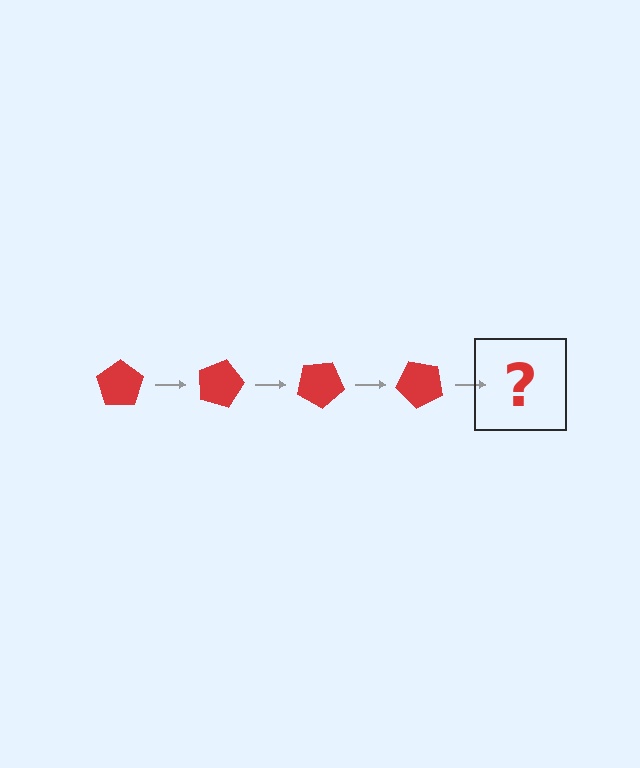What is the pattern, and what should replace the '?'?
The pattern is that the pentagon rotates 15 degrees each step. The '?' should be a red pentagon rotated 60 degrees.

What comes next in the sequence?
The next element should be a red pentagon rotated 60 degrees.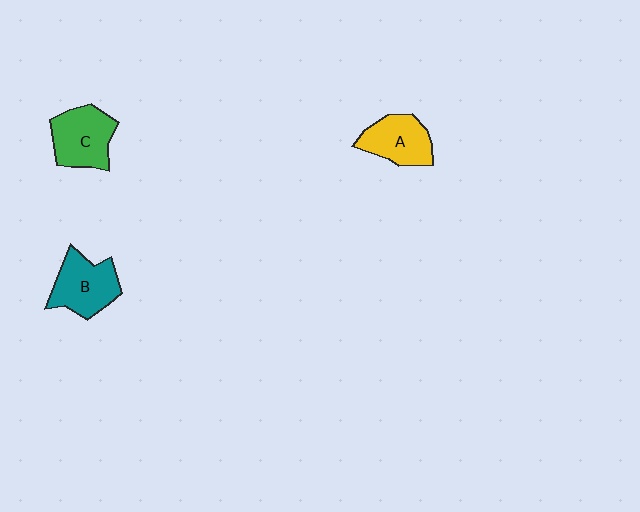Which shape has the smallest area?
Shape A (yellow).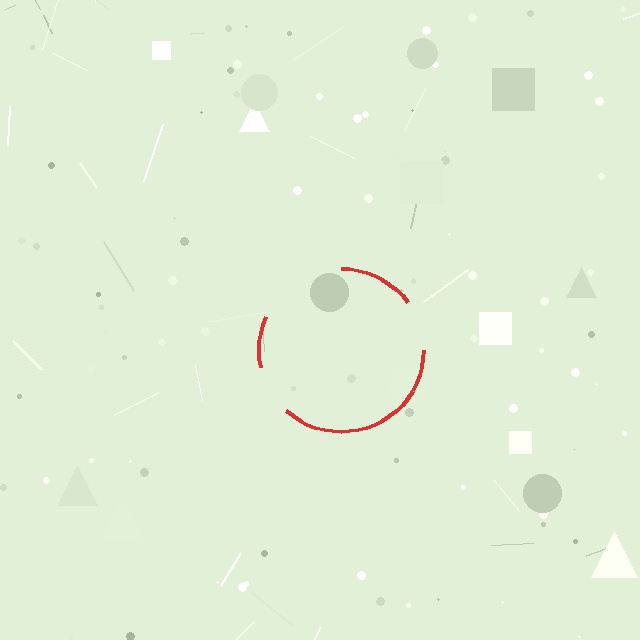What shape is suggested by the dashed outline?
The dashed outline suggests a circle.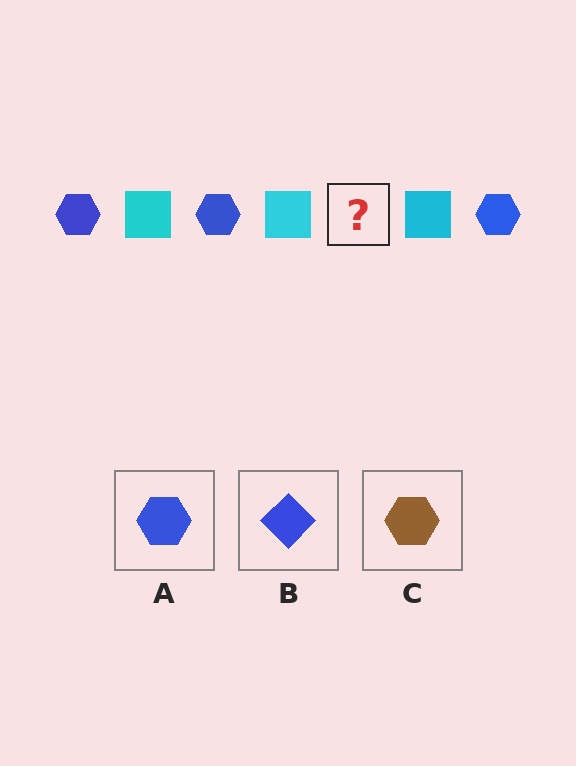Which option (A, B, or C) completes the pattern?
A.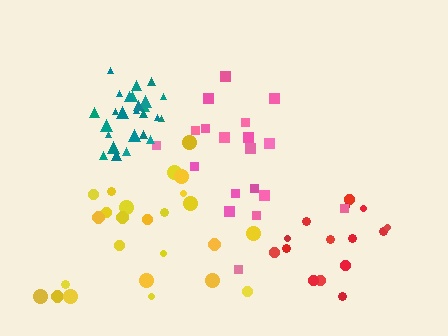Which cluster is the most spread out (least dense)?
Pink.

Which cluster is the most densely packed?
Teal.